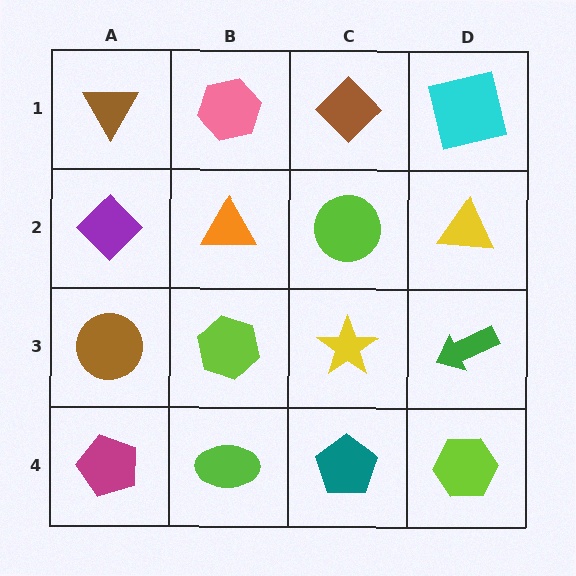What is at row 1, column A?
A brown triangle.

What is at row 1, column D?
A cyan square.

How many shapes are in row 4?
4 shapes.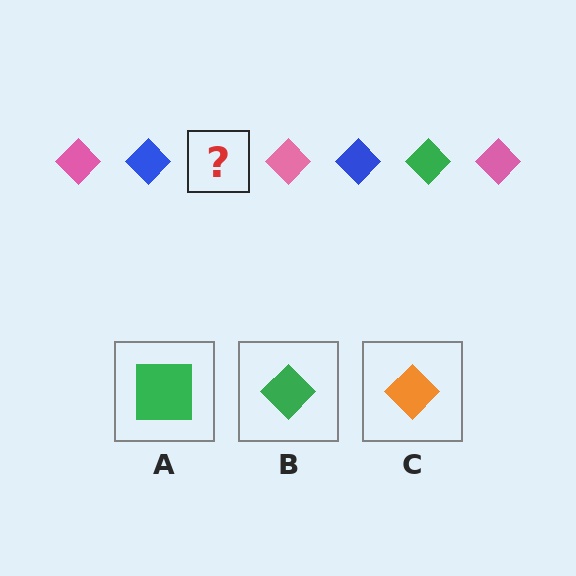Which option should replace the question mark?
Option B.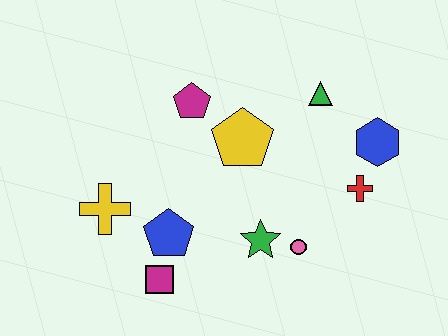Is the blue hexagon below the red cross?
No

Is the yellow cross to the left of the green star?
Yes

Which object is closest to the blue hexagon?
The red cross is closest to the blue hexagon.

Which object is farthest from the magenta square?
The blue hexagon is farthest from the magenta square.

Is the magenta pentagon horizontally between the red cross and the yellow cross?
Yes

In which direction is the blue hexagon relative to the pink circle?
The blue hexagon is above the pink circle.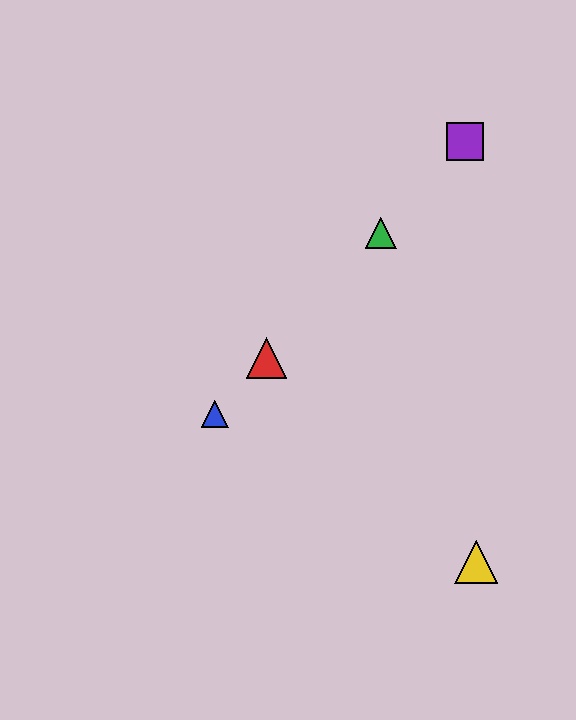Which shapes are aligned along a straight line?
The red triangle, the blue triangle, the green triangle, the purple square are aligned along a straight line.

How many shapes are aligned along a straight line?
4 shapes (the red triangle, the blue triangle, the green triangle, the purple square) are aligned along a straight line.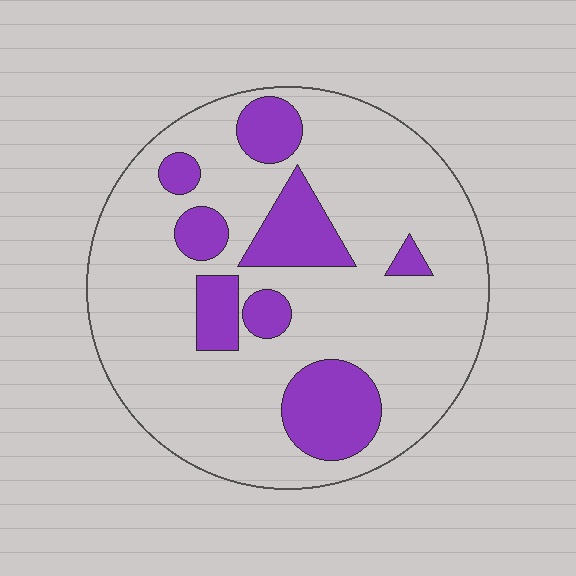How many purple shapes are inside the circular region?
8.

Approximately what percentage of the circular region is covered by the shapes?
Approximately 20%.